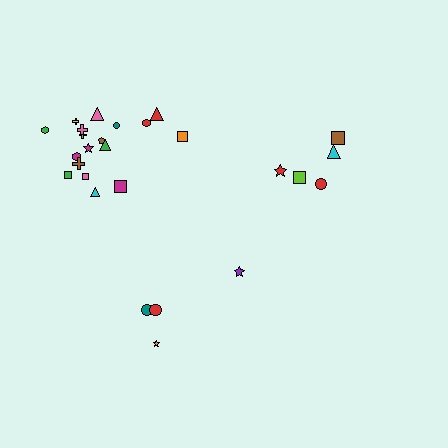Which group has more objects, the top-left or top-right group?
The top-left group.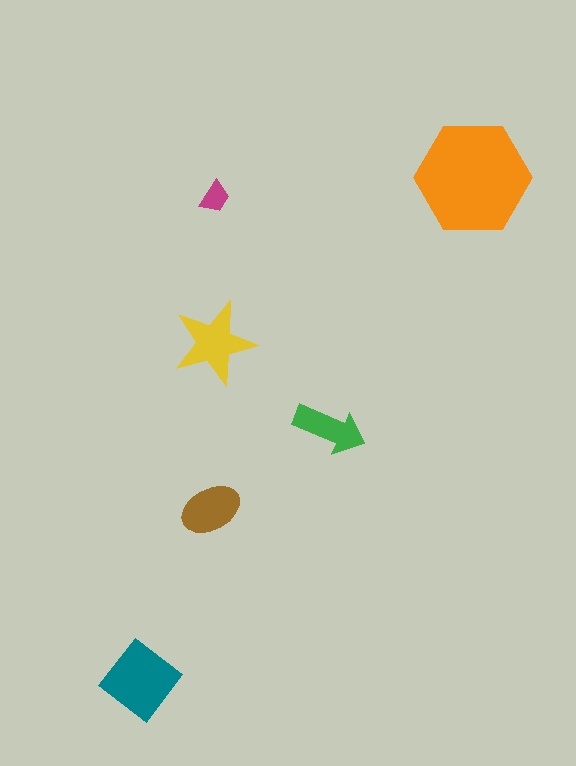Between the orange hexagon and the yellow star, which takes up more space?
The orange hexagon.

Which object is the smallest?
The magenta trapezoid.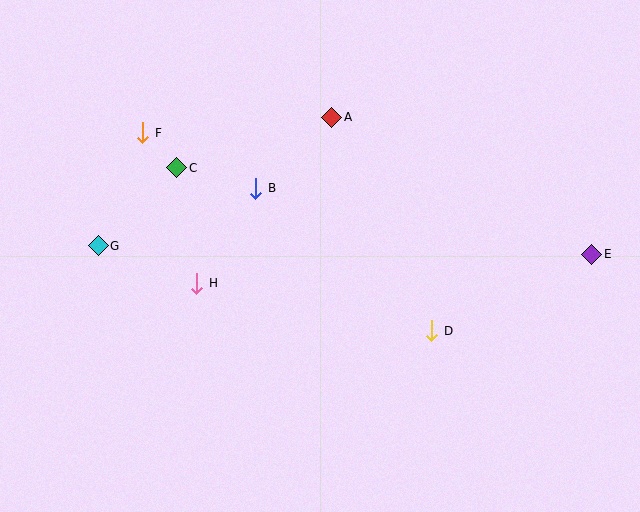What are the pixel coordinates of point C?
Point C is at (177, 168).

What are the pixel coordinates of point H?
Point H is at (197, 283).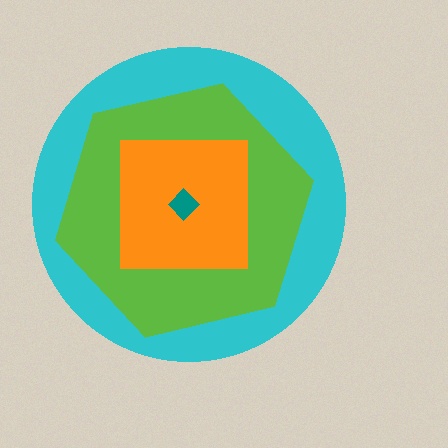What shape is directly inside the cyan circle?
The lime hexagon.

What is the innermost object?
The teal diamond.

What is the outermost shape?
The cyan circle.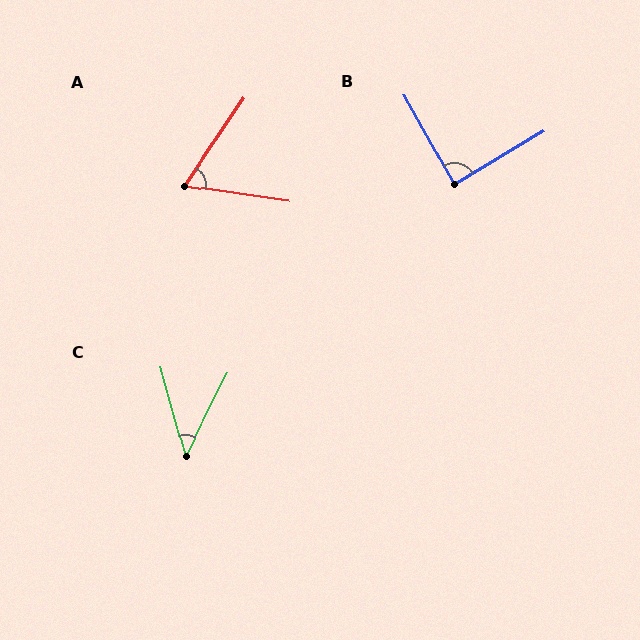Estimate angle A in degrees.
Approximately 64 degrees.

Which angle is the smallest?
C, at approximately 43 degrees.